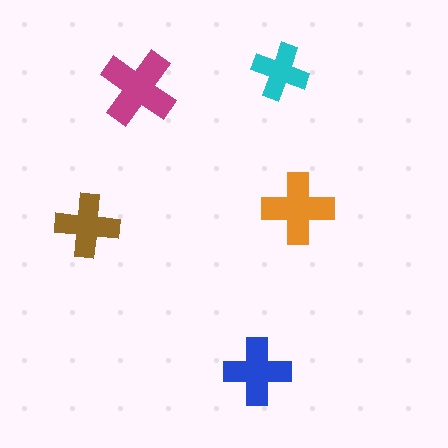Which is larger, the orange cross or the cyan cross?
The orange one.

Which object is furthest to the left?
The brown cross is leftmost.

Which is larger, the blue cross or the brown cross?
The blue one.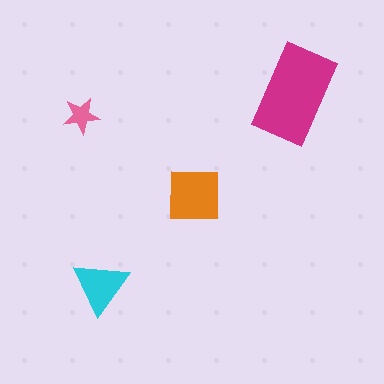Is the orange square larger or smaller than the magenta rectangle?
Smaller.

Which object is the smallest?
The pink star.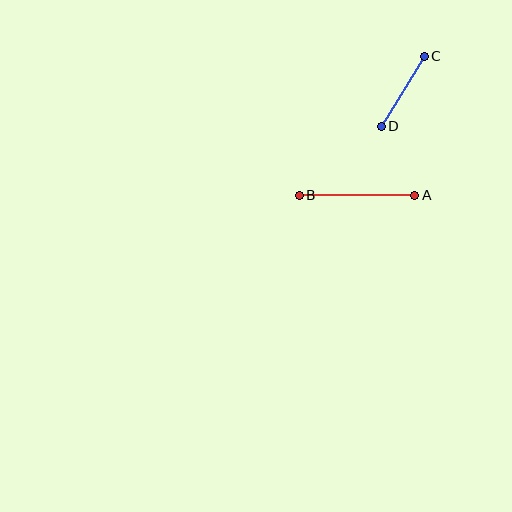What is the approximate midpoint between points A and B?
The midpoint is at approximately (357, 195) pixels.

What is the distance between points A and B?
The distance is approximately 115 pixels.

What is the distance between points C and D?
The distance is approximately 82 pixels.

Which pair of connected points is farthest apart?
Points A and B are farthest apart.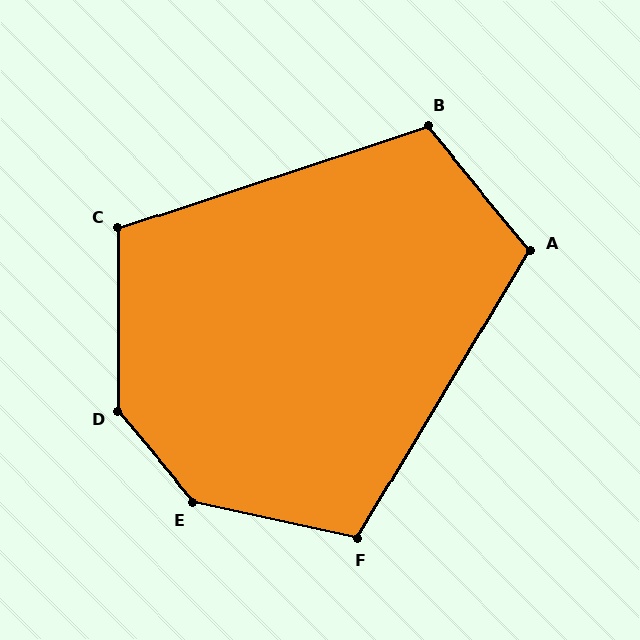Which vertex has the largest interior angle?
E, at approximately 142 degrees.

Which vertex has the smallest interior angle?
C, at approximately 108 degrees.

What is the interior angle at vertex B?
Approximately 111 degrees (obtuse).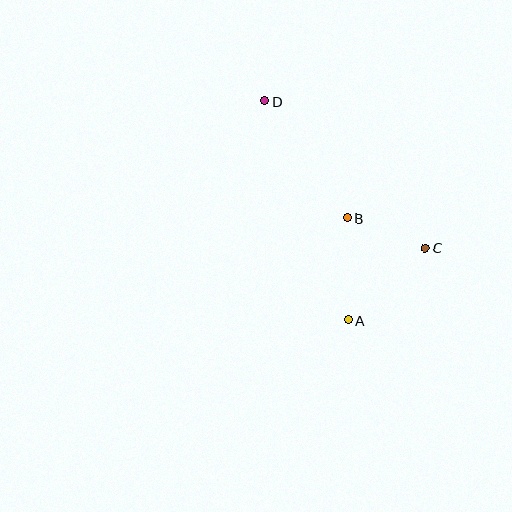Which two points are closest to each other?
Points B and C are closest to each other.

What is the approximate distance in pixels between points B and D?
The distance between B and D is approximately 143 pixels.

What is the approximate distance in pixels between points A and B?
The distance between A and B is approximately 102 pixels.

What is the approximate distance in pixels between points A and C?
The distance between A and C is approximately 106 pixels.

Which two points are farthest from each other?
Points A and D are farthest from each other.